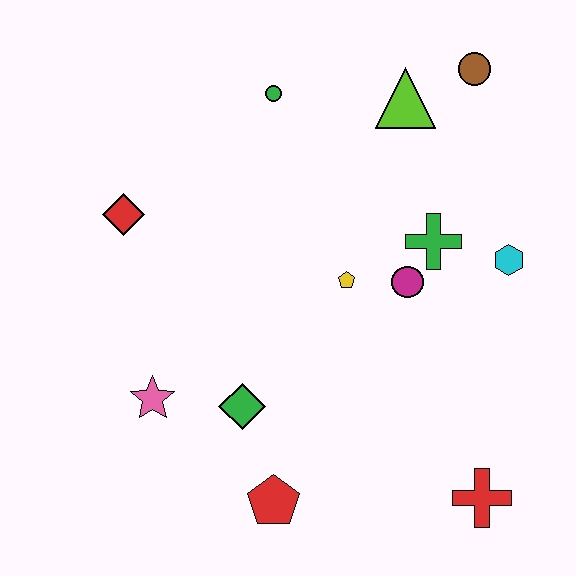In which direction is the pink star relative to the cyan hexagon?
The pink star is to the left of the cyan hexagon.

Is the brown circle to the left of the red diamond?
No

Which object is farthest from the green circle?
The red cross is farthest from the green circle.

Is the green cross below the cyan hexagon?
No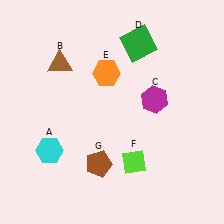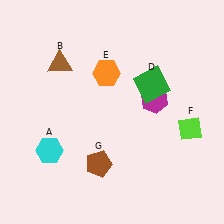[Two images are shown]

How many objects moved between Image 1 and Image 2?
2 objects moved between the two images.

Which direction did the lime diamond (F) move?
The lime diamond (F) moved right.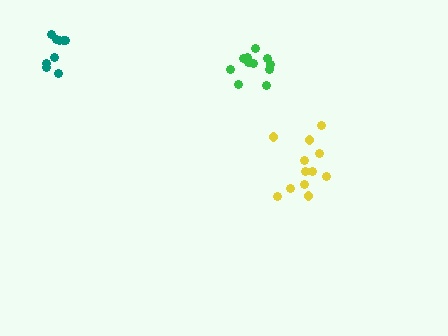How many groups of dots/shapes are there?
There are 3 groups.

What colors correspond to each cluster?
The clusters are colored: yellow, green, teal.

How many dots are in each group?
Group 1: 12 dots, Group 2: 11 dots, Group 3: 9 dots (32 total).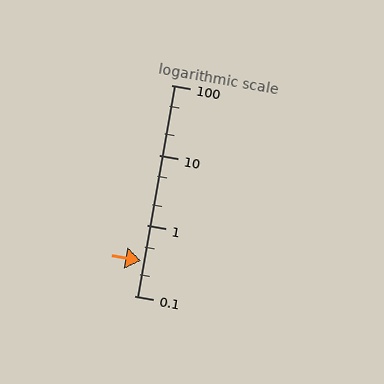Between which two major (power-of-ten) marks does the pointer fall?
The pointer is between 0.1 and 1.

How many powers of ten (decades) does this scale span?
The scale spans 3 decades, from 0.1 to 100.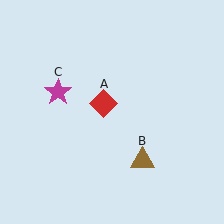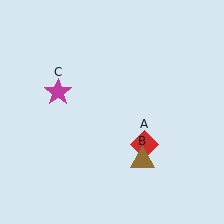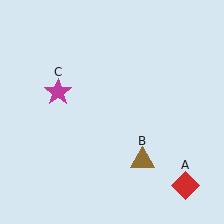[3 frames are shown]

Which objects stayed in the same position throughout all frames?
Brown triangle (object B) and magenta star (object C) remained stationary.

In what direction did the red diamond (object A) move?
The red diamond (object A) moved down and to the right.